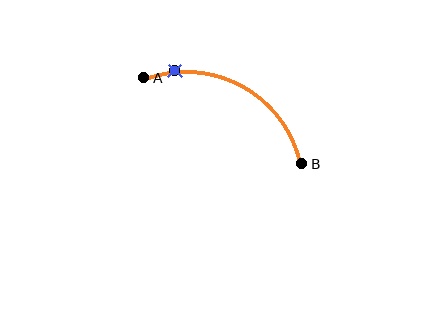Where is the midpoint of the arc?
The arc midpoint is the point on the curve farthest from the straight line joining A and B. It sits above that line.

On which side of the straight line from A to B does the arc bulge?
The arc bulges above the straight line connecting A and B.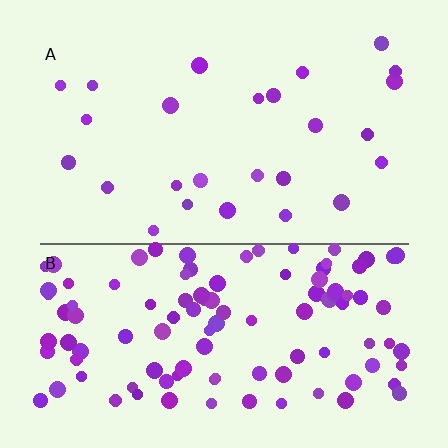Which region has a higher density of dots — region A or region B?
B (the bottom).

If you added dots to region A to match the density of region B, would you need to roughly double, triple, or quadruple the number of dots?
Approximately quadruple.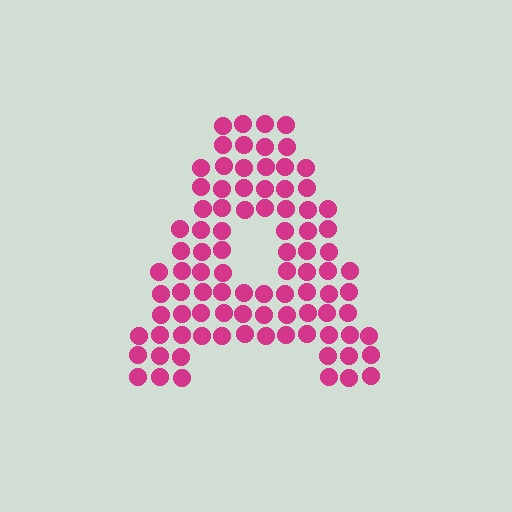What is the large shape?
The large shape is the letter A.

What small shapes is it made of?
It is made of small circles.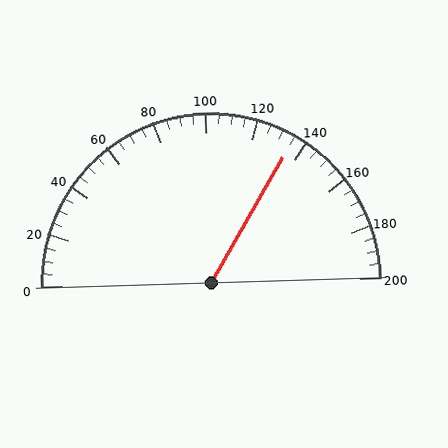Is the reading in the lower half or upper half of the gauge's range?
The reading is in the upper half of the range (0 to 200).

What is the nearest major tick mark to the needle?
The nearest major tick mark is 140.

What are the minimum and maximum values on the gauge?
The gauge ranges from 0 to 200.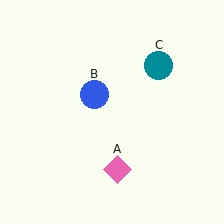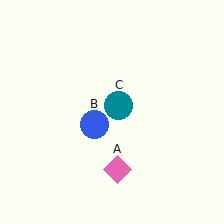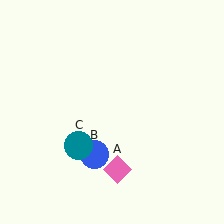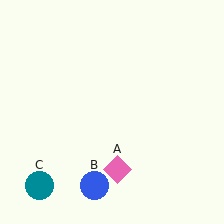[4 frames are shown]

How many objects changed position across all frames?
2 objects changed position: blue circle (object B), teal circle (object C).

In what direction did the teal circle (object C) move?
The teal circle (object C) moved down and to the left.